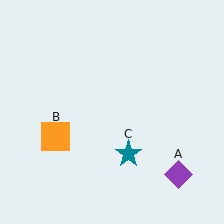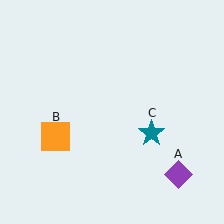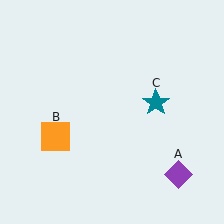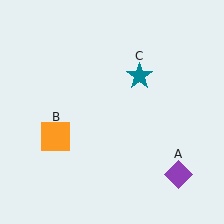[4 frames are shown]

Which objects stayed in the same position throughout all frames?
Purple diamond (object A) and orange square (object B) remained stationary.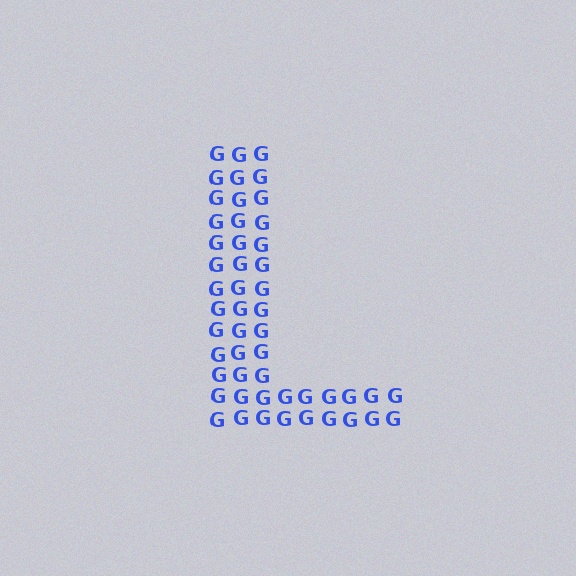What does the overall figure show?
The overall figure shows the letter L.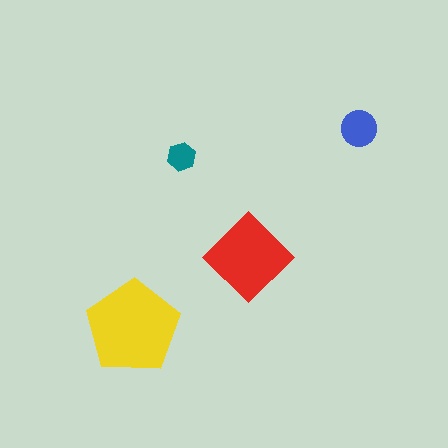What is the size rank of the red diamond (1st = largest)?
2nd.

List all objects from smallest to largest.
The teal hexagon, the blue circle, the red diamond, the yellow pentagon.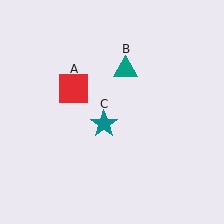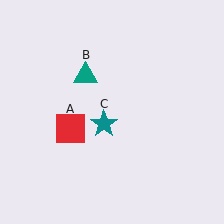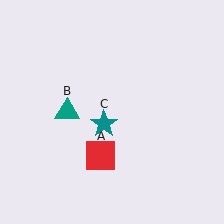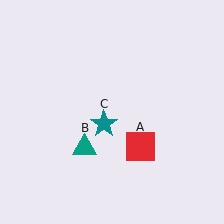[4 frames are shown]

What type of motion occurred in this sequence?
The red square (object A), teal triangle (object B) rotated counterclockwise around the center of the scene.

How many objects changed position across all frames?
2 objects changed position: red square (object A), teal triangle (object B).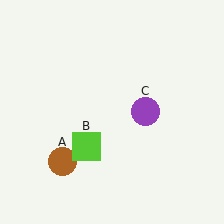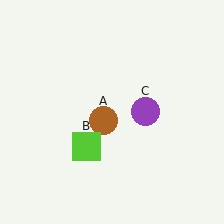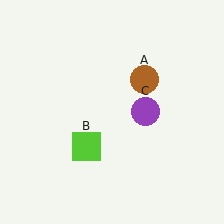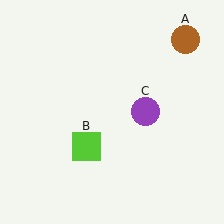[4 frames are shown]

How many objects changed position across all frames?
1 object changed position: brown circle (object A).